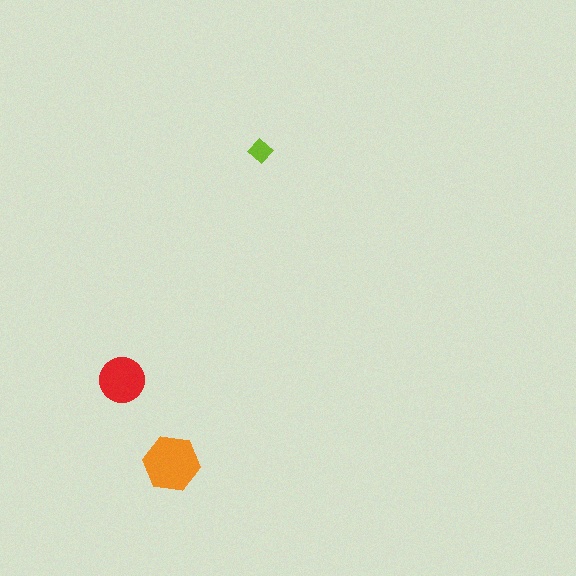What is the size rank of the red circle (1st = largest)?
2nd.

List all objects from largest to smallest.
The orange hexagon, the red circle, the lime diamond.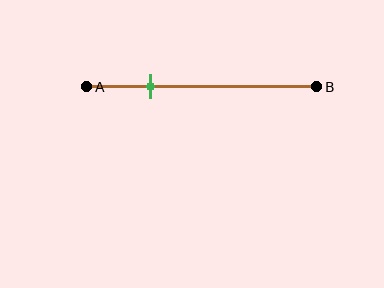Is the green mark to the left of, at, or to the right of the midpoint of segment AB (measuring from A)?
The green mark is to the left of the midpoint of segment AB.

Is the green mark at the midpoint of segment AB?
No, the mark is at about 30% from A, not at the 50% midpoint.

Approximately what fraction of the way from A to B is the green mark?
The green mark is approximately 30% of the way from A to B.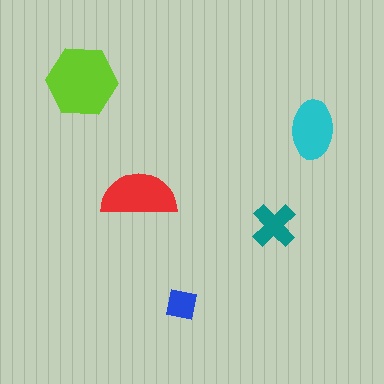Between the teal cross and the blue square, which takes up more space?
The teal cross.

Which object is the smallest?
The blue square.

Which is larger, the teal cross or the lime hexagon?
The lime hexagon.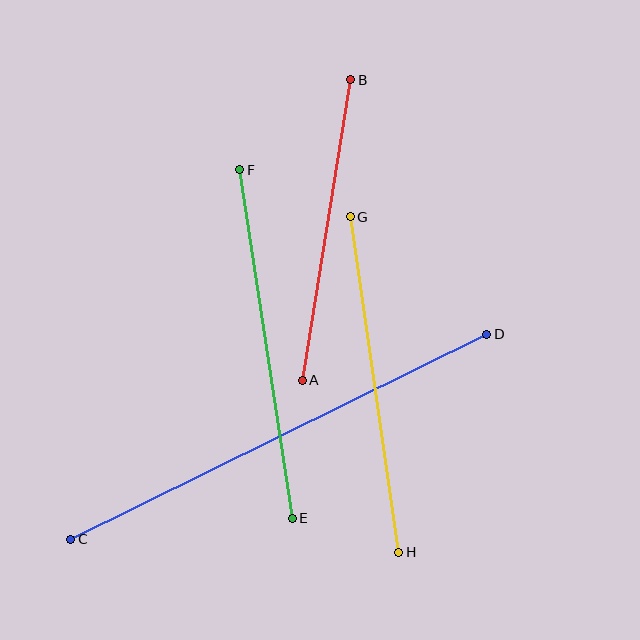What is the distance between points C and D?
The distance is approximately 464 pixels.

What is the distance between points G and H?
The distance is approximately 339 pixels.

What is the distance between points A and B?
The distance is approximately 304 pixels.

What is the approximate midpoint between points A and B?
The midpoint is at approximately (326, 230) pixels.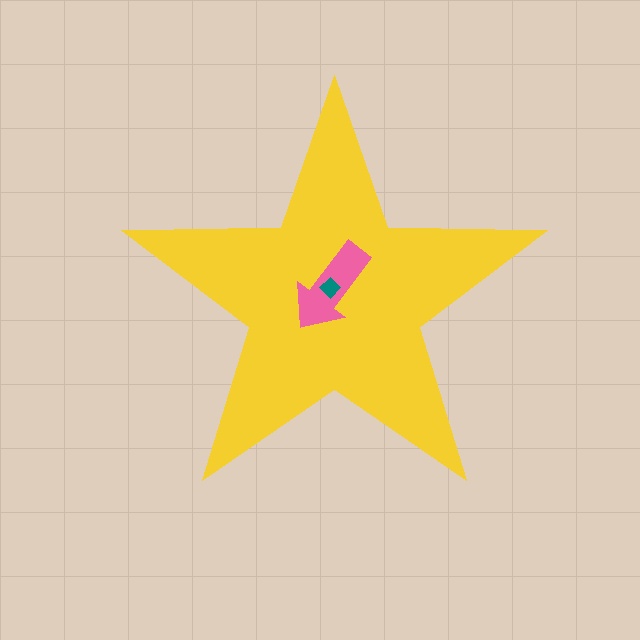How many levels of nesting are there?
3.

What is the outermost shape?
The yellow star.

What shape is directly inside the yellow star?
The pink arrow.